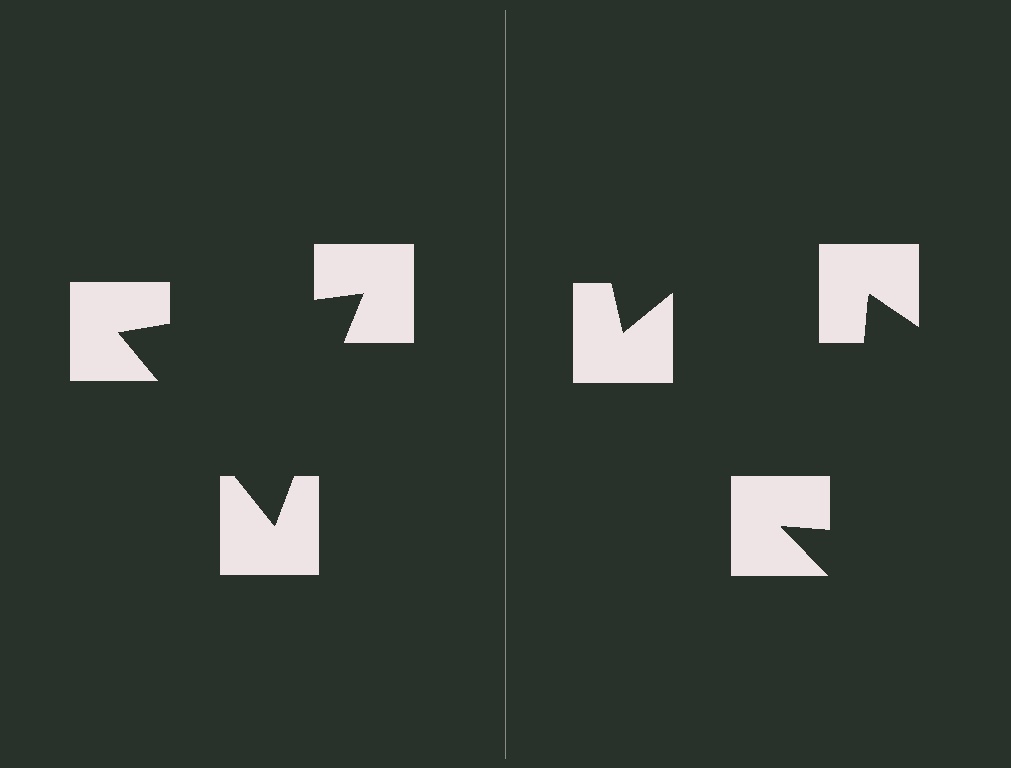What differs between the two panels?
The notched squares are positioned identically on both sides; only the wedge orientations differ. On the left they align to a triangle; on the right they are misaligned.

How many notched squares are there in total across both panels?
6 — 3 on each side.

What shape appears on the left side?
An illusory triangle.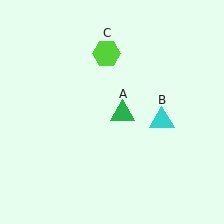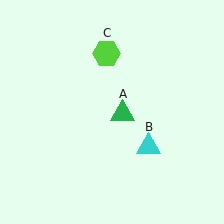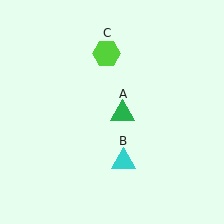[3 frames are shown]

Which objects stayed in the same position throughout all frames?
Green triangle (object A) and lime hexagon (object C) remained stationary.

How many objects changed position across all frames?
1 object changed position: cyan triangle (object B).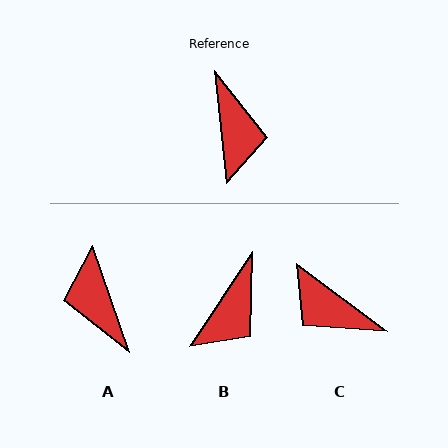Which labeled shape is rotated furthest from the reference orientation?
A, about 167 degrees away.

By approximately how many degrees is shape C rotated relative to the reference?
Approximately 133 degrees clockwise.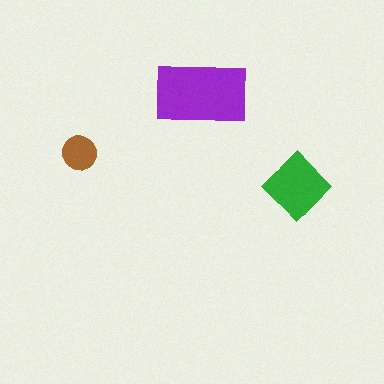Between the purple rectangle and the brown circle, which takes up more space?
The purple rectangle.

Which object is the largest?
The purple rectangle.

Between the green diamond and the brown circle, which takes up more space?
The green diamond.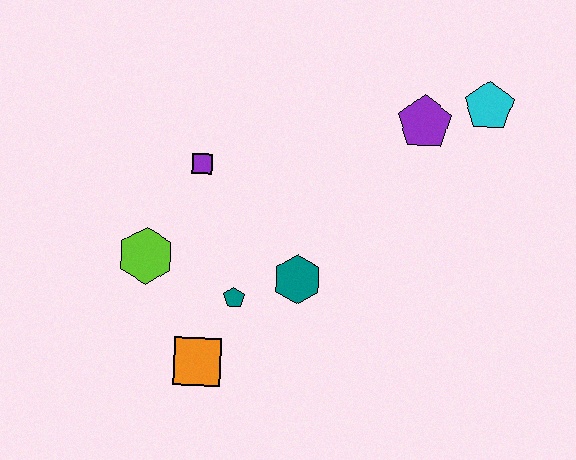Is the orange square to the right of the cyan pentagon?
No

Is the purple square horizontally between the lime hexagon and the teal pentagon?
Yes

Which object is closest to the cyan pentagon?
The purple pentagon is closest to the cyan pentagon.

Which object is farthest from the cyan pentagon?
The orange square is farthest from the cyan pentagon.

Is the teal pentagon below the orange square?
No